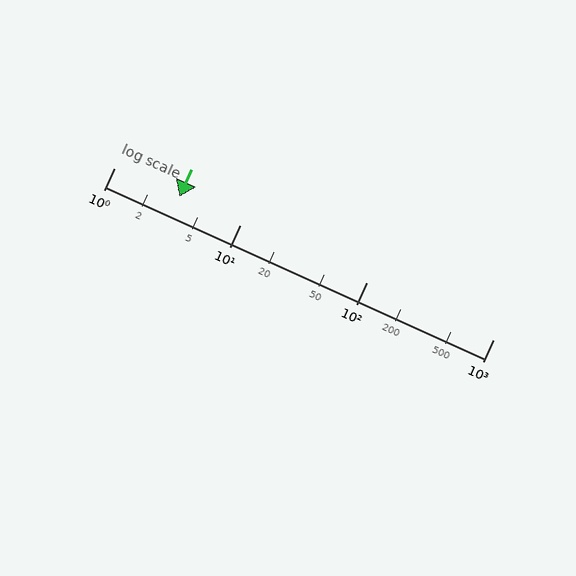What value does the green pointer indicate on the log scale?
The pointer indicates approximately 3.3.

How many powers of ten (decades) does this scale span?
The scale spans 3 decades, from 1 to 1000.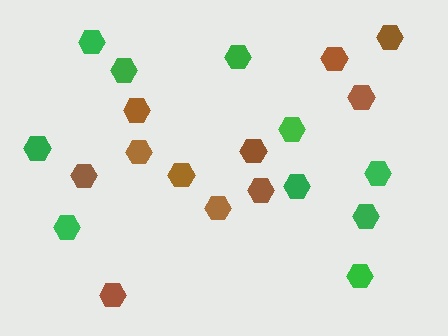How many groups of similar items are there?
There are 2 groups: one group of brown hexagons (11) and one group of green hexagons (10).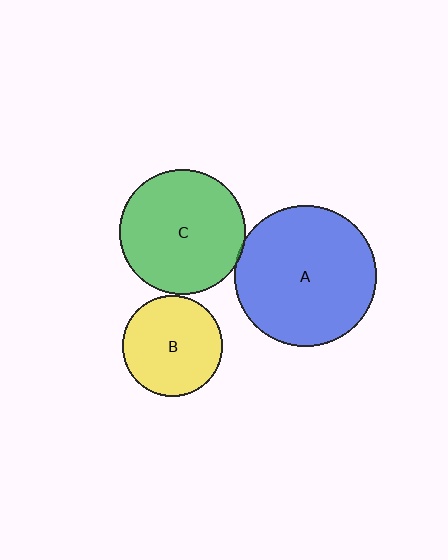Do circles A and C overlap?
Yes.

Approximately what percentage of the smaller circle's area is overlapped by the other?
Approximately 5%.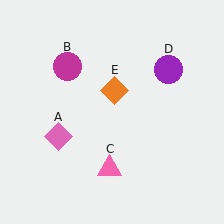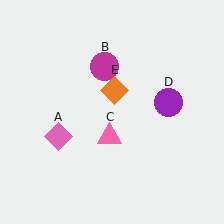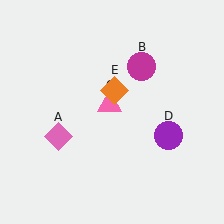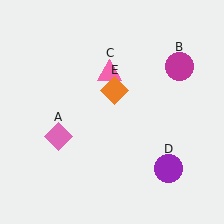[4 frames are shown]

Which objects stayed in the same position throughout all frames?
Pink diamond (object A) and orange diamond (object E) remained stationary.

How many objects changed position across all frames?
3 objects changed position: magenta circle (object B), pink triangle (object C), purple circle (object D).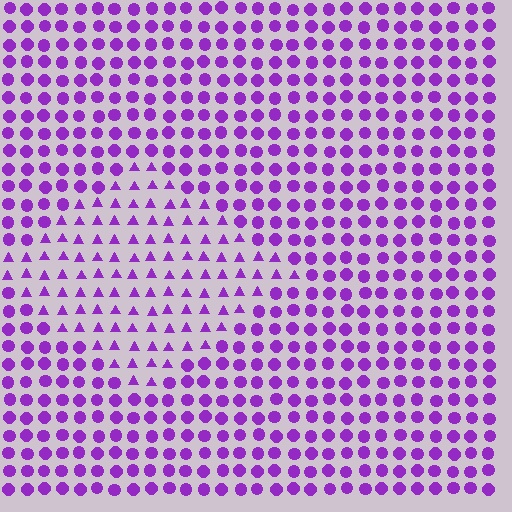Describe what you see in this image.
The image is filled with small purple elements arranged in a uniform grid. A diamond-shaped region contains triangles, while the surrounding area contains circles. The boundary is defined purely by the change in element shape.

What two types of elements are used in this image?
The image uses triangles inside the diamond region and circles outside it.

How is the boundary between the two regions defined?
The boundary is defined by a change in element shape: triangles inside vs. circles outside. All elements share the same color and spacing.